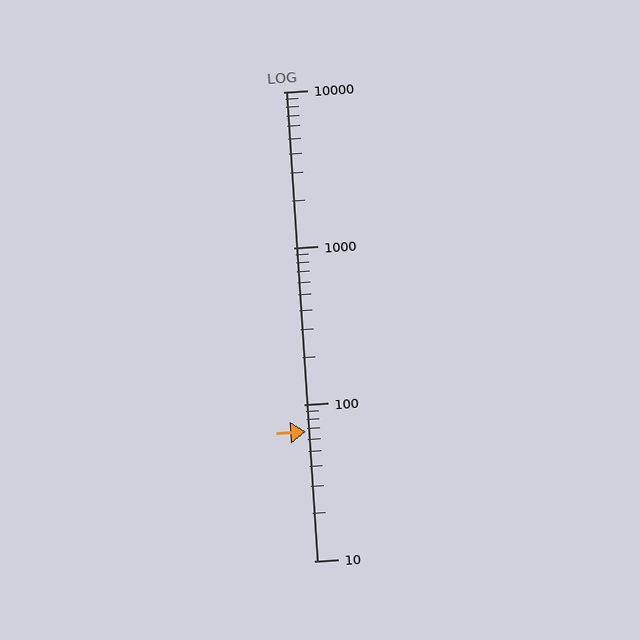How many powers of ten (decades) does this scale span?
The scale spans 3 decades, from 10 to 10000.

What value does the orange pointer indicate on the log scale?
The pointer indicates approximately 67.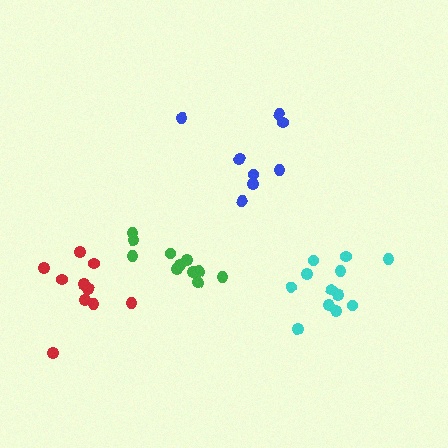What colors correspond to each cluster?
The clusters are colored: red, blue, cyan, green.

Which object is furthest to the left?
The red cluster is leftmost.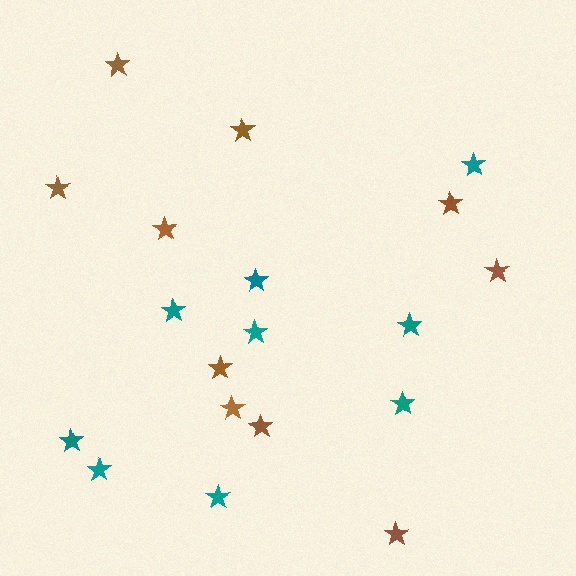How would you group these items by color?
There are 2 groups: one group of teal stars (9) and one group of brown stars (10).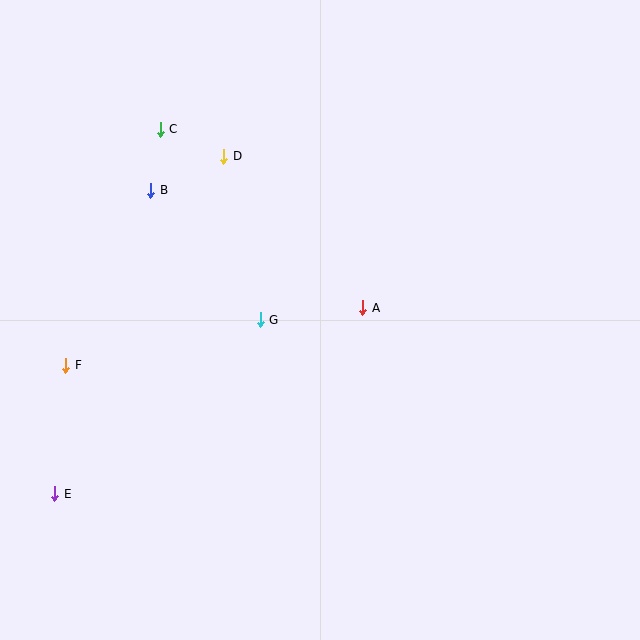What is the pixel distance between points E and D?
The distance between E and D is 377 pixels.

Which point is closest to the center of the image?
Point A at (363, 308) is closest to the center.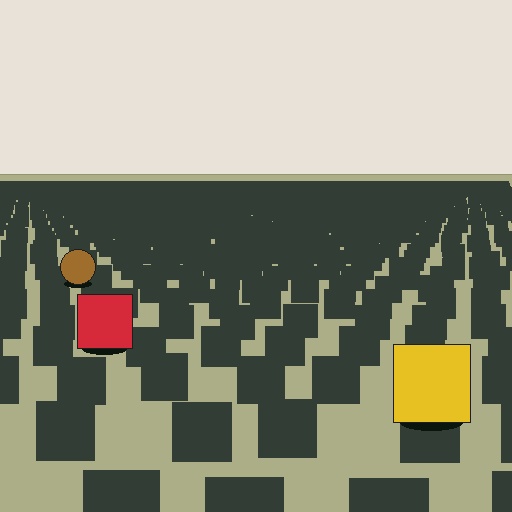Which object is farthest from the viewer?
The brown circle is farthest from the viewer. It appears smaller and the ground texture around it is denser.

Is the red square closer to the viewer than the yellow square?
No. The yellow square is closer — you can tell from the texture gradient: the ground texture is coarser near it.